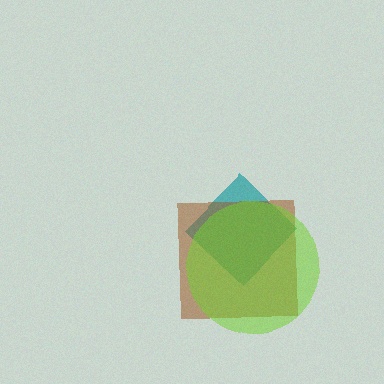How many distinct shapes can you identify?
There are 3 distinct shapes: a teal diamond, a brown square, a lime circle.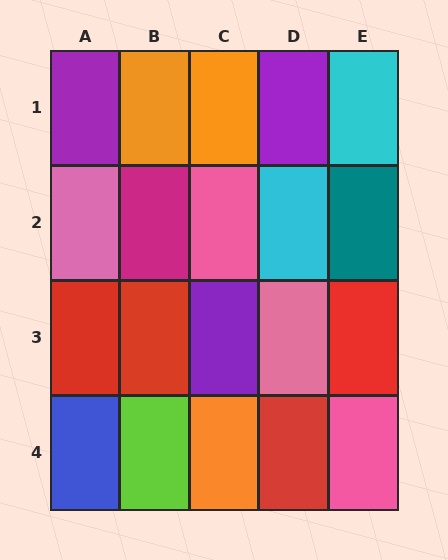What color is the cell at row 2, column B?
Magenta.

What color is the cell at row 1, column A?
Purple.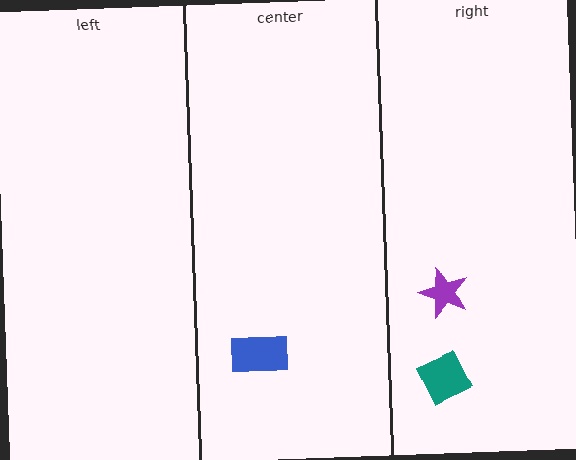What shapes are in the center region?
The blue rectangle.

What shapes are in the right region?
The purple star, the teal square.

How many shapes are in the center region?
1.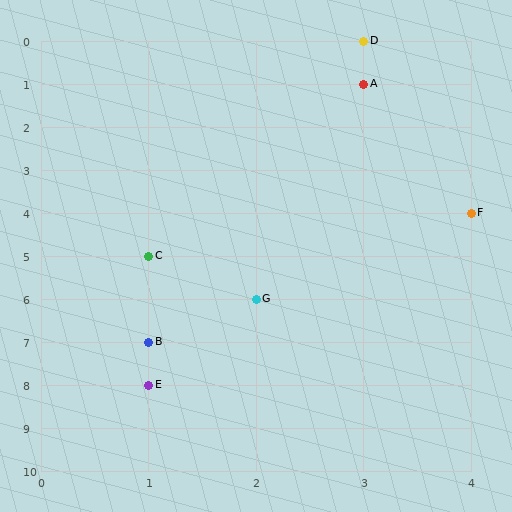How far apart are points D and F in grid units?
Points D and F are 1 column and 4 rows apart (about 4.1 grid units diagonally).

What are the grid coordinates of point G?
Point G is at grid coordinates (2, 6).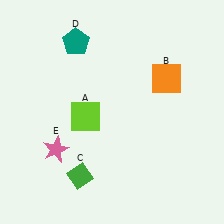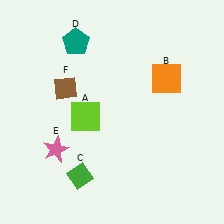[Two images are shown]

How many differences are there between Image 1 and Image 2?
There is 1 difference between the two images.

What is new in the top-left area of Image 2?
A brown diamond (F) was added in the top-left area of Image 2.